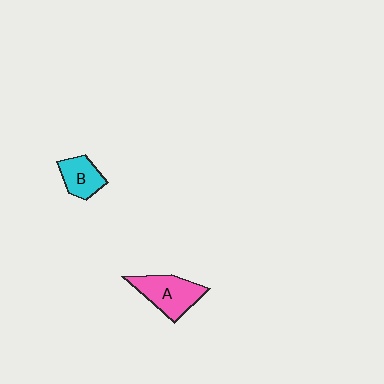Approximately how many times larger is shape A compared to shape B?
Approximately 1.5 times.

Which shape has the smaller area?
Shape B (cyan).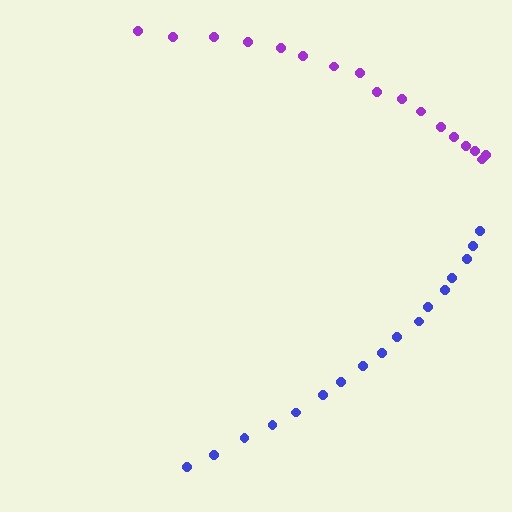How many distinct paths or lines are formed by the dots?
There are 2 distinct paths.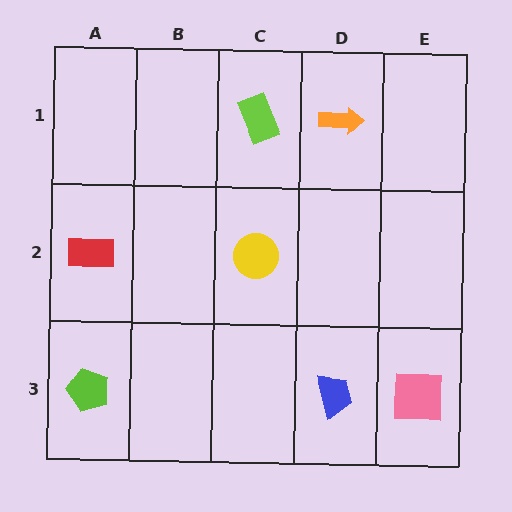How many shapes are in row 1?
2 shapes.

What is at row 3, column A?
A lime pentagon.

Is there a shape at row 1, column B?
No, that cell is empty.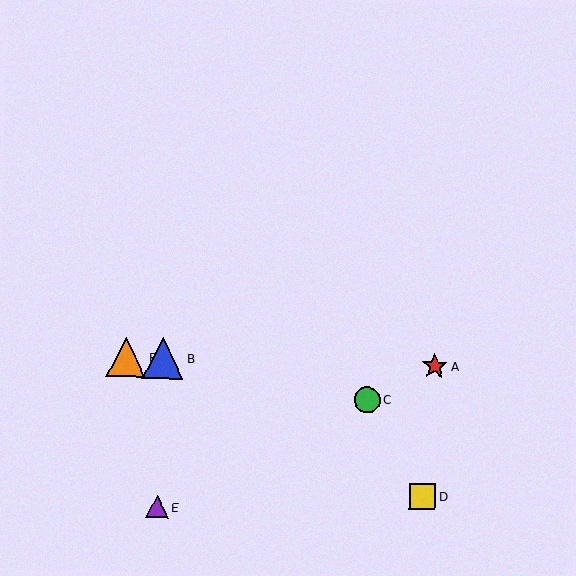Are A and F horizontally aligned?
Yes, both are at y≈366.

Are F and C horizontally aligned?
No, F is at y≈357 and C is at y≈400.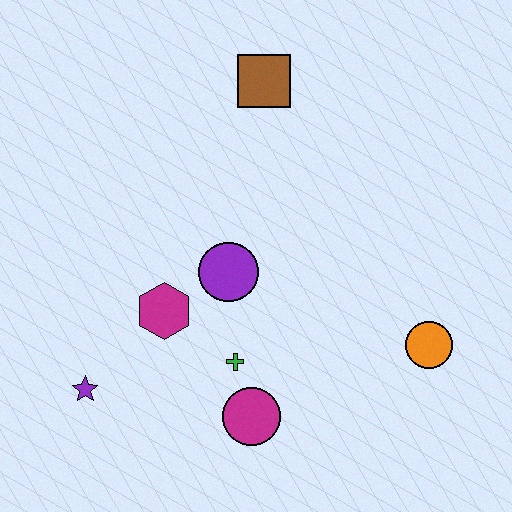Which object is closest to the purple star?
The magenta hexagon is closest to the purple star.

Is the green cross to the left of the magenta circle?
Yes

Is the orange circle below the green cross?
No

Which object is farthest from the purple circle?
The orange circle is farthest from the purple circle.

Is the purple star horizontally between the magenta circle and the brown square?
No